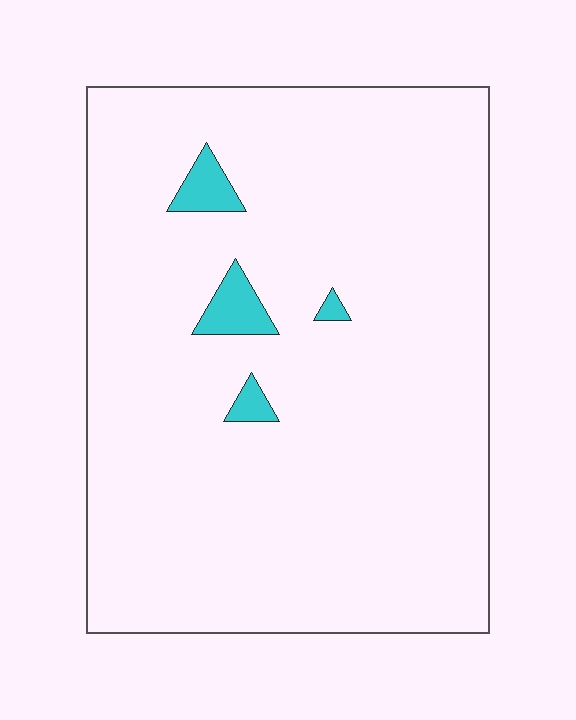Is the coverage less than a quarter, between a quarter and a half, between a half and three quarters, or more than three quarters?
Less than a quarter.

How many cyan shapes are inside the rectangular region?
4.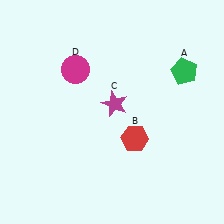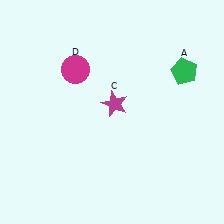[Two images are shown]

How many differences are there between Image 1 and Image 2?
There is 1 difference between the two images.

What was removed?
The red hexagon (B) was removed in Image 2.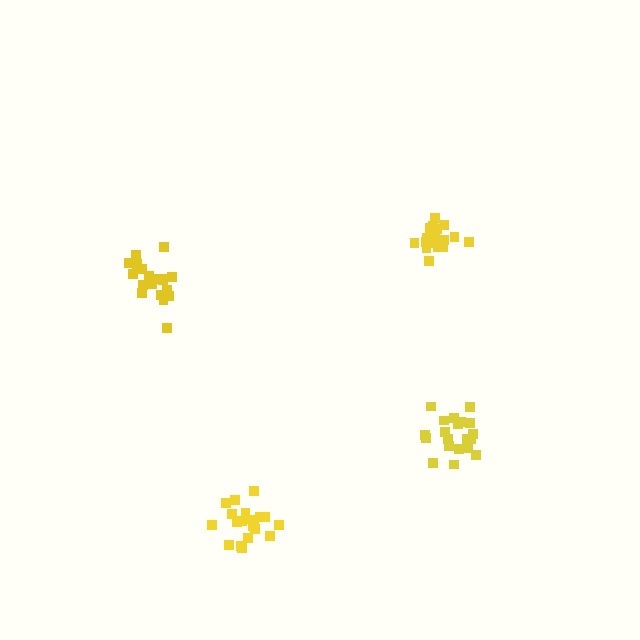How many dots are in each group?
Group 1: 19 dots, Group 2: 20 dots, Group 3: 19 dots, Group 4: 20 dots (78 total).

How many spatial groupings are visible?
There are 4 spatial groupings.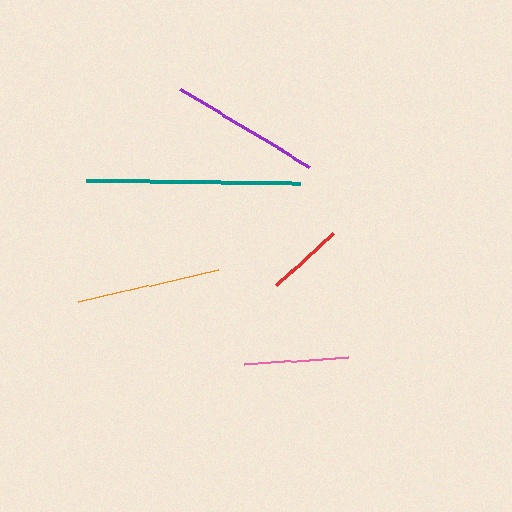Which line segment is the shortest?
The red line is the shortest at approximately 78 pixels.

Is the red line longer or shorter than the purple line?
The purple line is longer than the red line.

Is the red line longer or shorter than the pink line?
The pink line is longer than the red line.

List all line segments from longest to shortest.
From longest to shortest: teal, purple, orange, pink, red.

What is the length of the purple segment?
The purple segment is approximately 151 pixels long.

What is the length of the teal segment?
The teal segment is approximately 214 pixels long.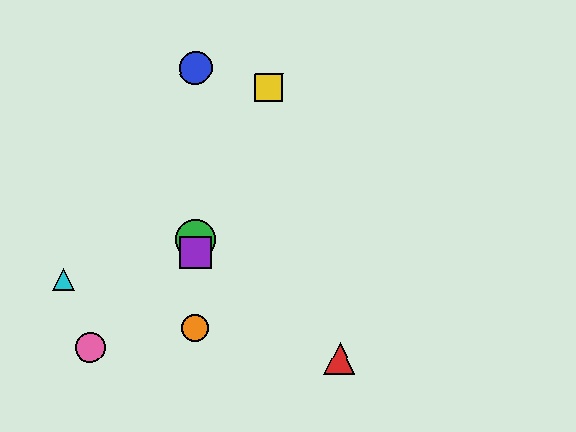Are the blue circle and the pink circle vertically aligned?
No, the blue circle is at x≈196 and the pink circle is at x≈90.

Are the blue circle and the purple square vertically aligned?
Yes, both are at x≈196.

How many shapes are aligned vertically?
4 shapes (the blue circle, the green circle, the purple square, the orange circle) are aligned vertically.